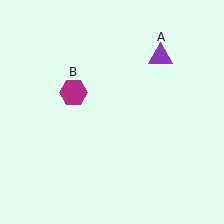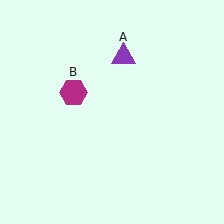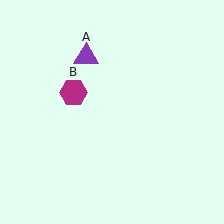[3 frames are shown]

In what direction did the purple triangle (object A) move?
The purple triangle (object A) moved left.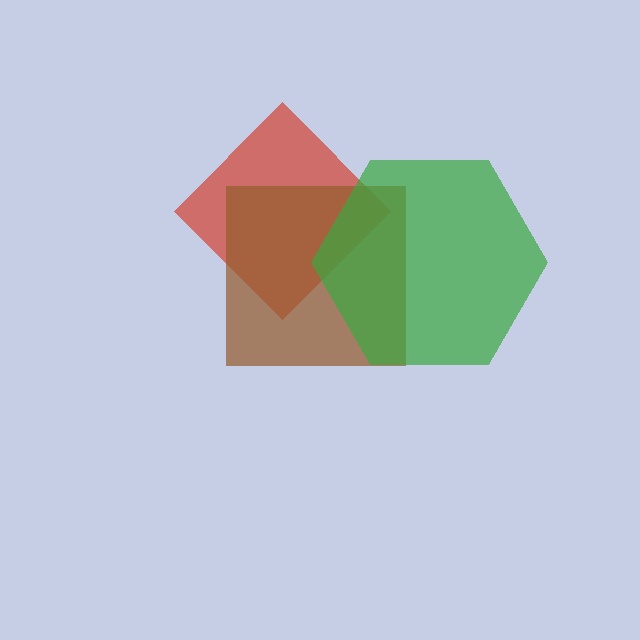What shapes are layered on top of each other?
The layered shapes are: a red diamond, a brown square, a green hexagon.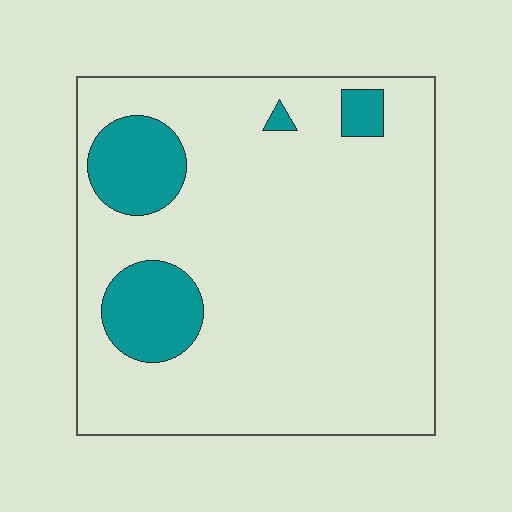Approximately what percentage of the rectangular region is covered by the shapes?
Approximately 15%.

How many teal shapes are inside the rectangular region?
4.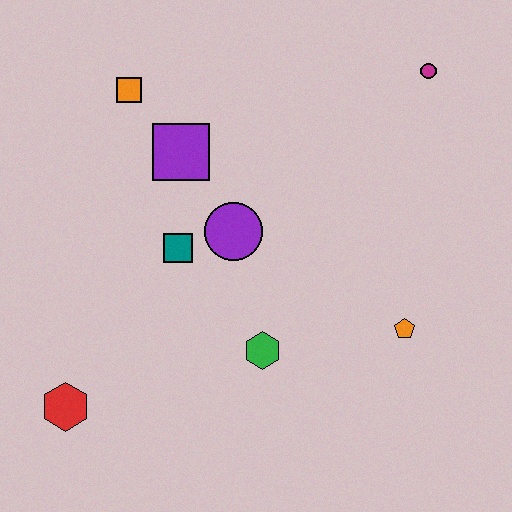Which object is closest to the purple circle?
The teal square is closest to the purple circle.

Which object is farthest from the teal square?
The magenta circle is farthest from the teal square.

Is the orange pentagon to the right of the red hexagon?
Yes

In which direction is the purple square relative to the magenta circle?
The purple square is to the left of the magenta circle.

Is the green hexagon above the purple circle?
No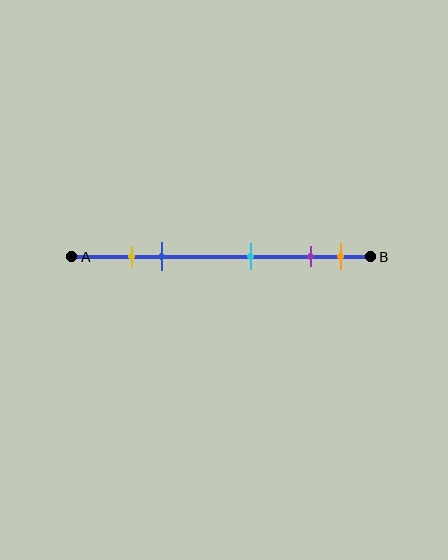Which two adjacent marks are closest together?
The yellow and blue marks are the closest adjacent pair.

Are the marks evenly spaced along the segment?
No, the marks are not evenly spaced.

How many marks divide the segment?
There are 5 marks dividing the segment.